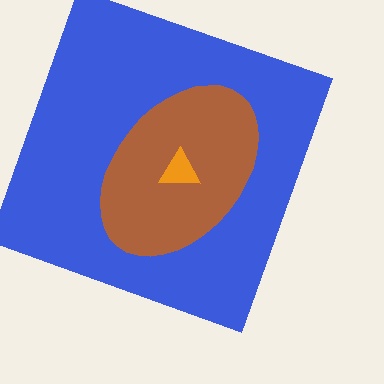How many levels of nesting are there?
3.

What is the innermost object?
The orange triangle.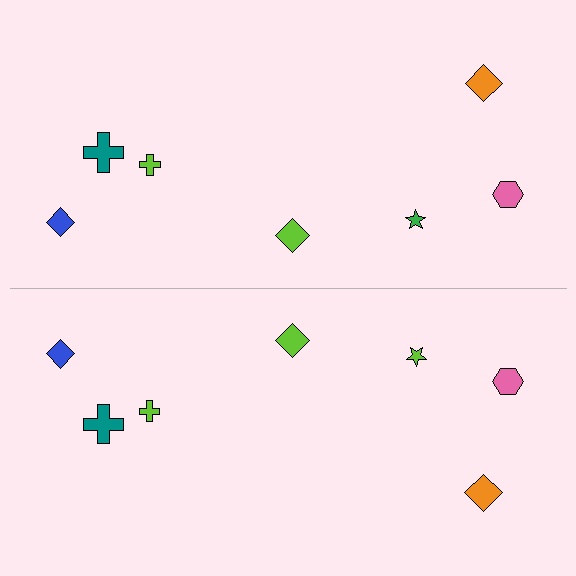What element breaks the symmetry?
The lime star on the bottom side breaks the symmetry — its mirror counterpart is green.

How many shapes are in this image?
There are 14 shapes in this image.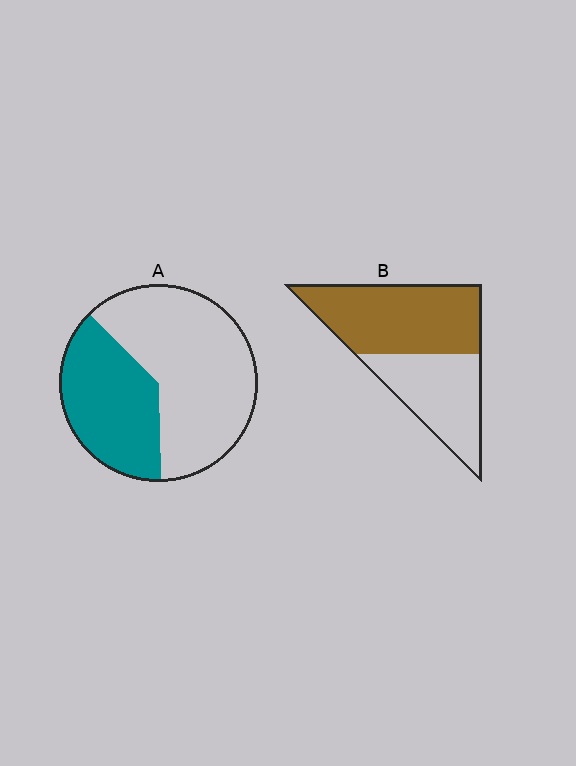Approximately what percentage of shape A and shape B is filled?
A is approximately 40% and B is approximately 60%.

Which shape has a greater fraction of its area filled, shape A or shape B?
Shape B.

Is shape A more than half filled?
No.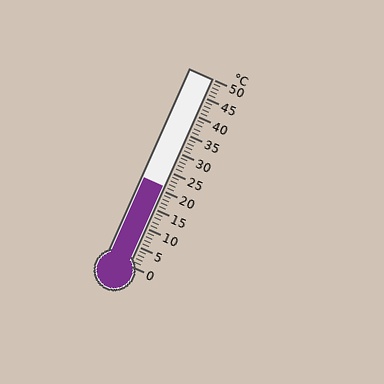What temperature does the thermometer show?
The thermometer shows approximately 21°C.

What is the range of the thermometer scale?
The thermometer scale ranges from 0°C to 50°C.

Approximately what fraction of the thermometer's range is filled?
The thermometer is filled to approximately 40% of its range.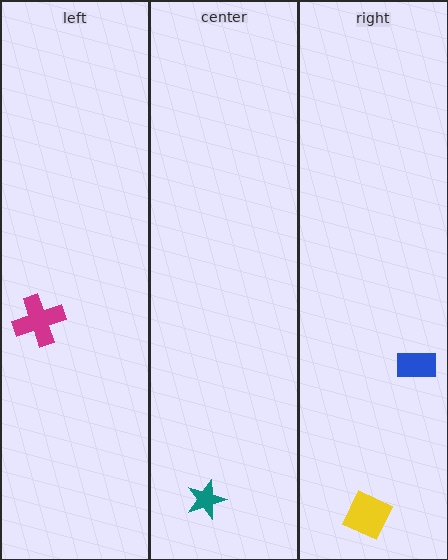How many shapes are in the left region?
1.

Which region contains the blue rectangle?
The right region.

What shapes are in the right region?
The blue rectangle, the yellow square.